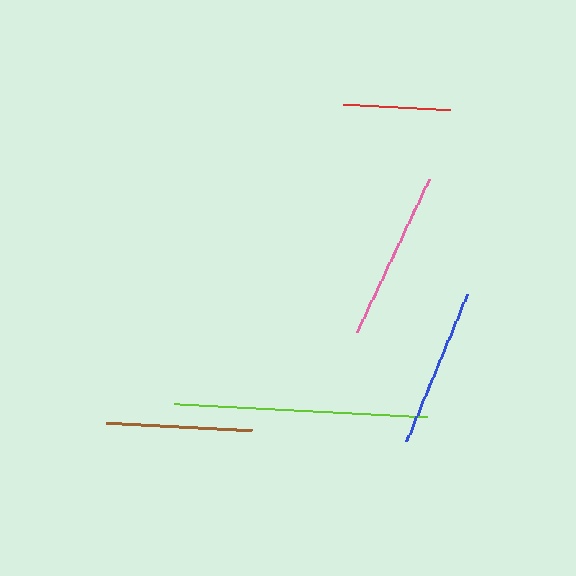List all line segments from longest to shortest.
From longest to shortest: lime, pink, blue, brown, red.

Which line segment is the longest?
The lime line is the longest at approximately 253 pixels.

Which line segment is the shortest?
The red line is the shortest at approximately 107 pixels.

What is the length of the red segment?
The red segment is approximately 107 pixels long.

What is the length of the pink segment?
The pink segment is approximately 169 pixels long.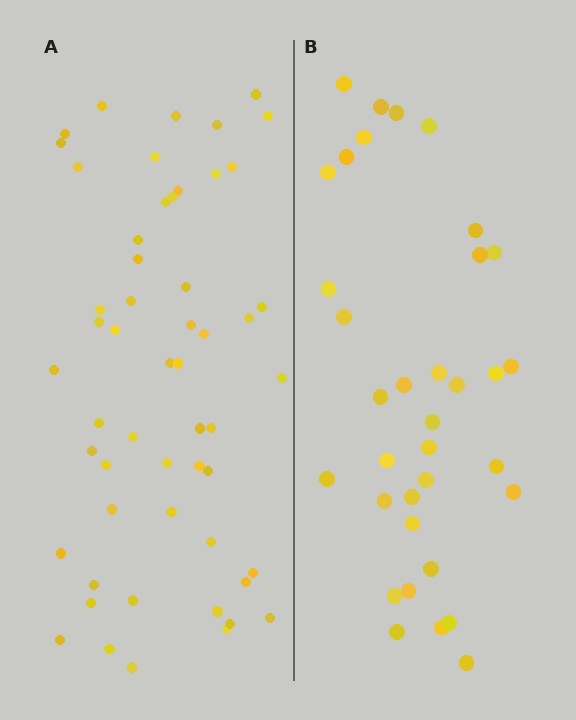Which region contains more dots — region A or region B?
Region A (the left region) has more dots.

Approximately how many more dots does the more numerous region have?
Region A has approximately 20 more dots than region B.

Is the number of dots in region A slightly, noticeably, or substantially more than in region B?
Region A has substantially more. The ratio is roughly 1.5 to 1.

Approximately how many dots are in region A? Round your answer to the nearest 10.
About 50 dots. (The exact count is 54, which rounds to 50.)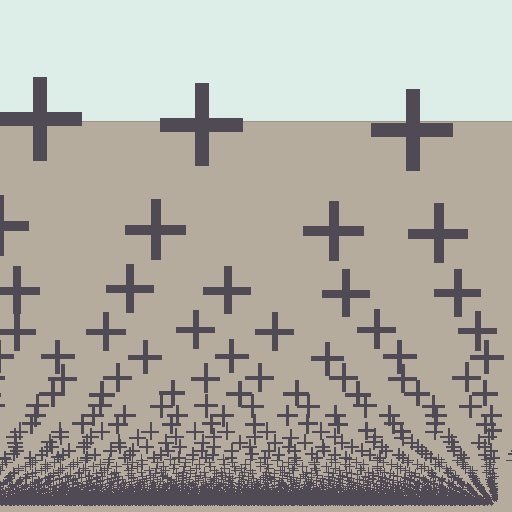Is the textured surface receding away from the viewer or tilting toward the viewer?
The surface appears to tilt toward the viewer. Texture elements get larger and sparser toward the top.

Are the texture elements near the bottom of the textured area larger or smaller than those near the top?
Smaller. The gradient is inverted — elements near the bottom are smaller and denser.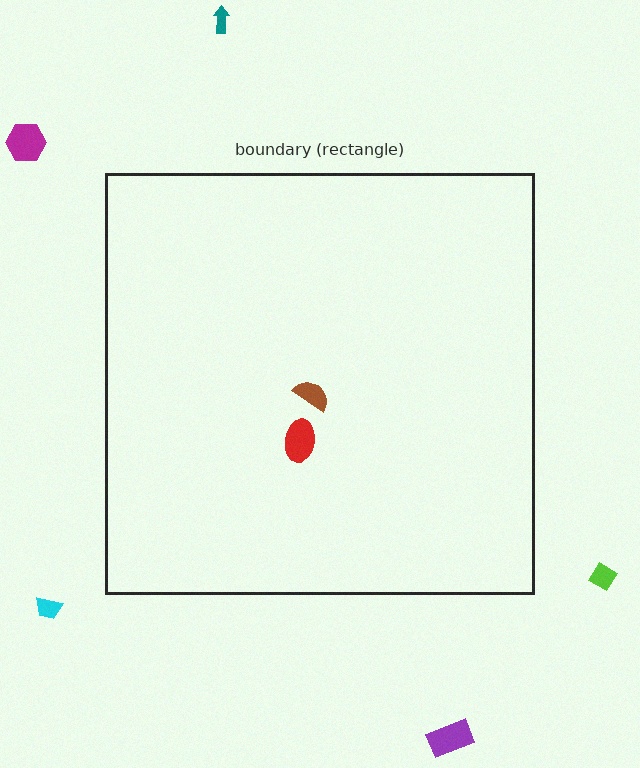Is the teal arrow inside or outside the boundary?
Outside.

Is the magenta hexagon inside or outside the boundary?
Outside.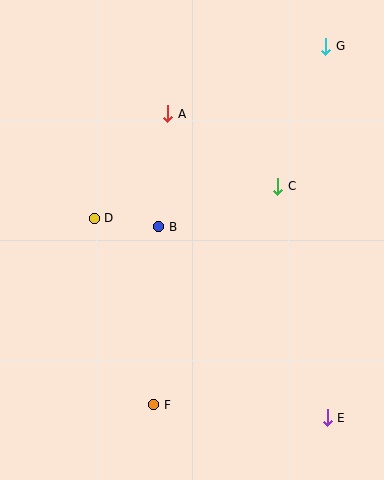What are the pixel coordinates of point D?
Point D is at (94, 218).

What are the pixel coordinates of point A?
Point A is at (168, 114).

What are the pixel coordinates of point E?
Point E is at (327, 418).